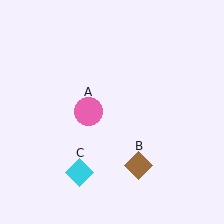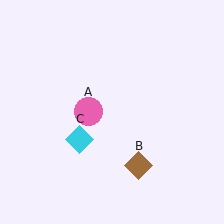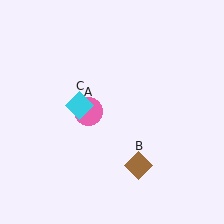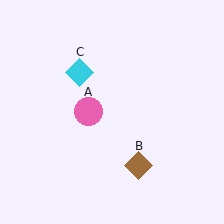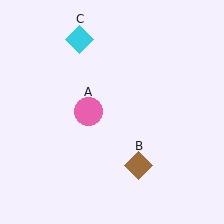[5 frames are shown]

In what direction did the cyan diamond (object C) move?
The cyan diamond (object C) moved up.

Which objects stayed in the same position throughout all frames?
Pink circle (object A) and brown diamond (object B) remained stationary.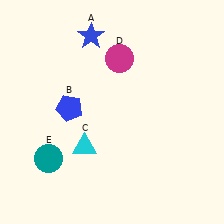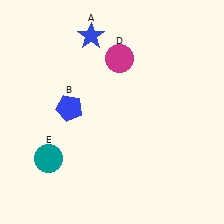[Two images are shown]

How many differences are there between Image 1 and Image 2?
There is 1 difference between the two images.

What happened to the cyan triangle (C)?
The cyan triangle (C) was removed in Image 2. It was in the bottom-left area of Image 1.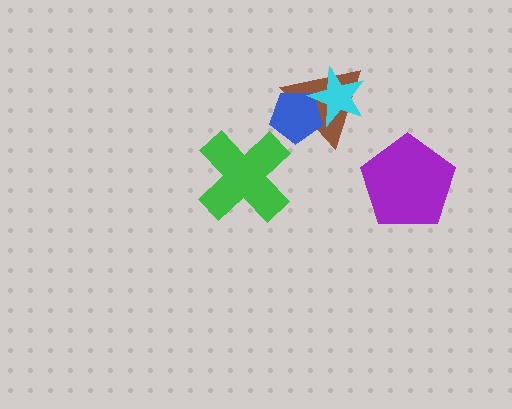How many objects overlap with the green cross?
0 objects overlap with the green cross.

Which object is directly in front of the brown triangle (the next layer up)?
The blue pentagon is directly in front of the brown triangle.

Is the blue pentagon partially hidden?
Yes, it is partially covered by another shape.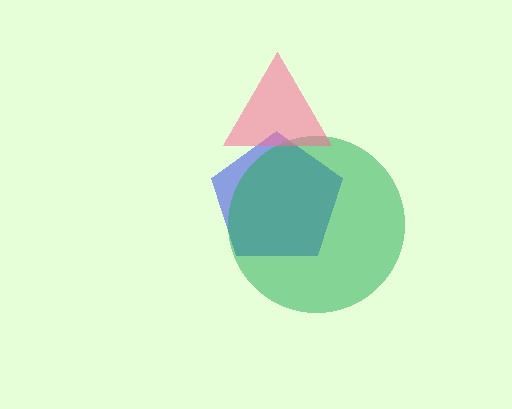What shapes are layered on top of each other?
The layered shapes are: a blue pentagon, a green circle, a pink triangle.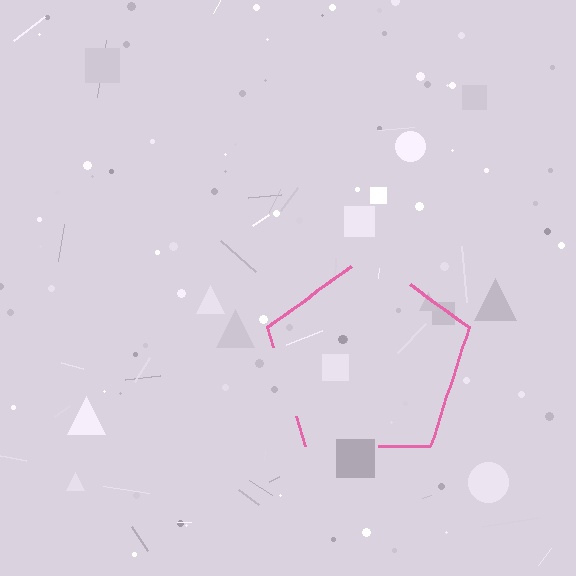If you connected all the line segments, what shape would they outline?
They would outline a pentagon.